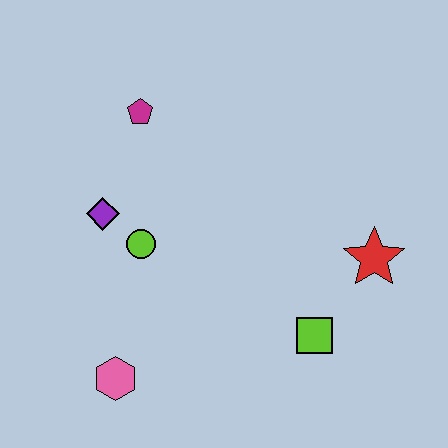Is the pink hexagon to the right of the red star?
No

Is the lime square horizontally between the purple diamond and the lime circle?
No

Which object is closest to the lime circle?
The purple diamond is closest to the lime circle.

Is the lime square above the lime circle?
No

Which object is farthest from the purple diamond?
The red star is farthest from the purple diamond.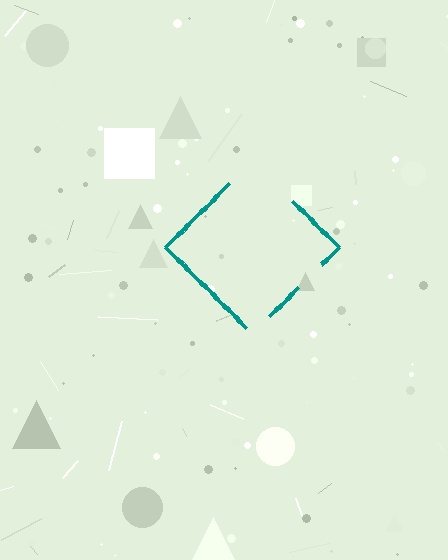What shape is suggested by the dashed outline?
The dashed outline suggests a diamond.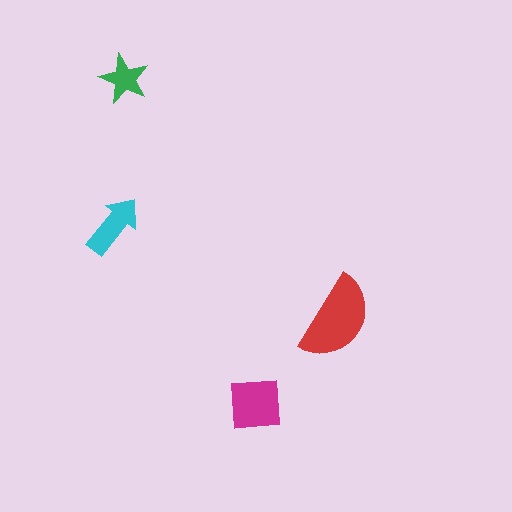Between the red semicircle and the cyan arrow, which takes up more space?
The red semicircle.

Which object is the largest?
The red semicircle.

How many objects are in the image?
There are 4 objects in the image.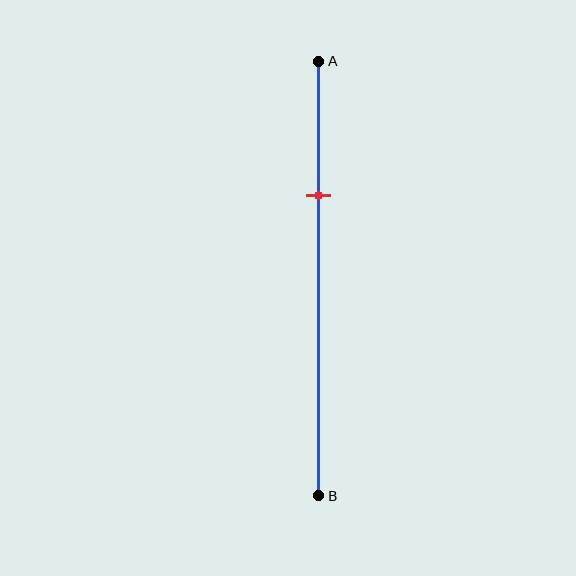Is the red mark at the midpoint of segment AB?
No, the mark is at about 30% from A, not at the 50% midpoint.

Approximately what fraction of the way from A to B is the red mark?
The red mark is approximately 30% of the way from A to B.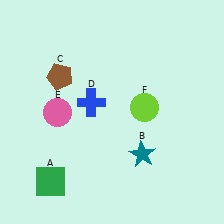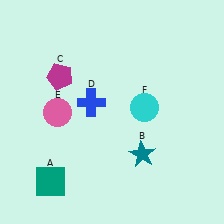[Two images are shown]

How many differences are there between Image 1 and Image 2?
There are 3 differences between the two images.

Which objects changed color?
A changed from green to teal. C changed from brown to magenta. F changed from lime to cyan.